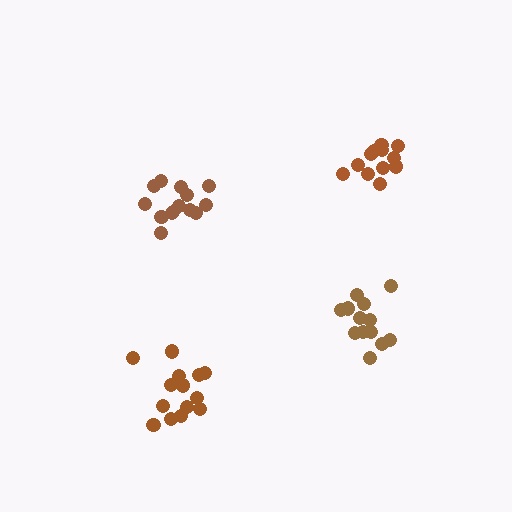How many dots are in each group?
Group 1: 14 dots, Group 2: 14 dots, Group 3: 12 dots, Group 4: 13 dots (53 total).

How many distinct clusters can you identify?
There are 4 distinct clusters.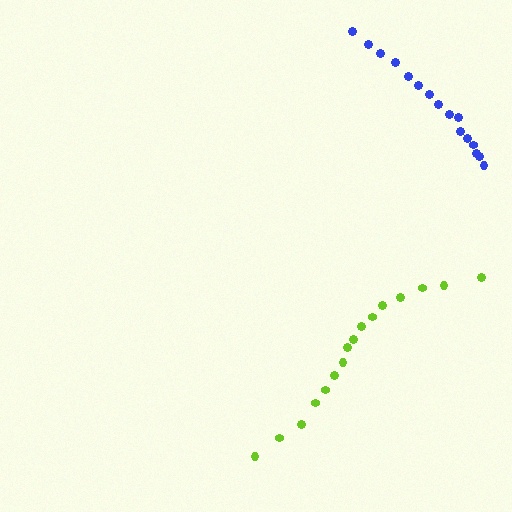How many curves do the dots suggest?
There are 2 distinct paths.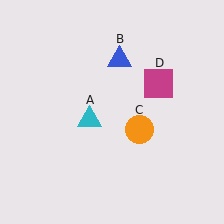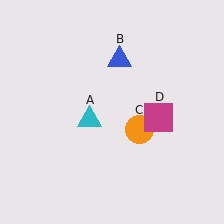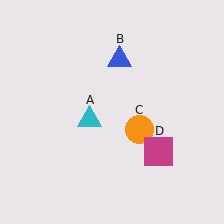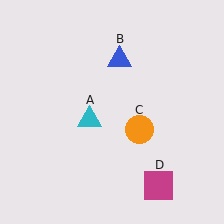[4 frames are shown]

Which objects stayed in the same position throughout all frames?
Cyan triangle (object A) and blue triangle (object B) and orange circle (object C) remained stationary.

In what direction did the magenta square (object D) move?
The magenta square (object D) moved down.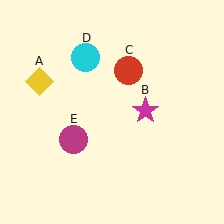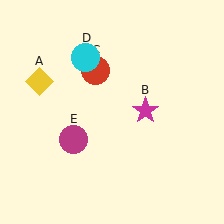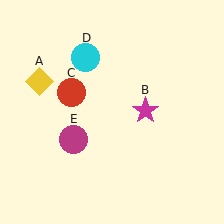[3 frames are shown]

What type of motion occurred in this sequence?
The red circle (object C) rotated counterclockwise around the center of the scene.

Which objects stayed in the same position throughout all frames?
Yellow diamond (object A) and magenta star (object B) and cyan circle (object D) and magenta circle (object E) remained stationary.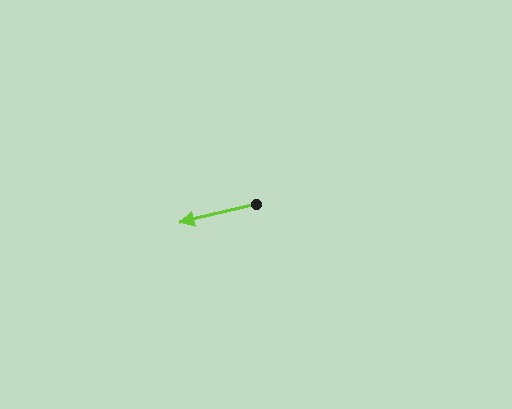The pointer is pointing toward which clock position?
Roughly 9 o'clock.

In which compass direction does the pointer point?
West.